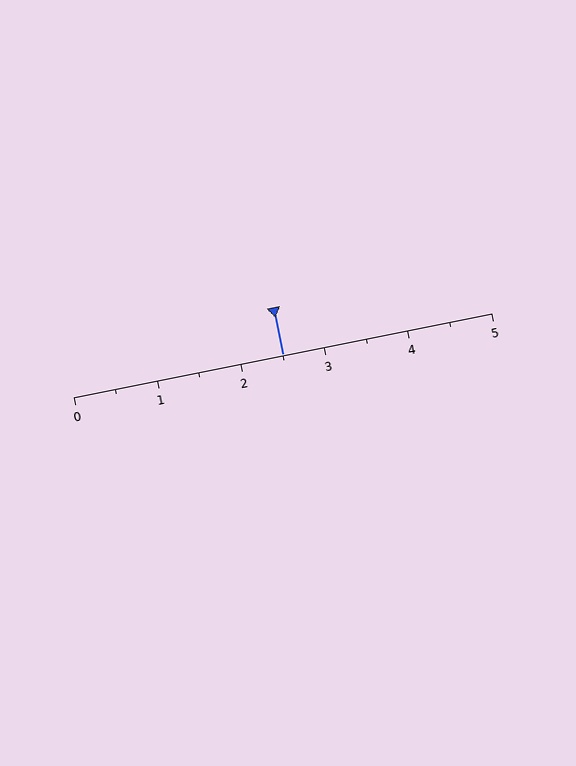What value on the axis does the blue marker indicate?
The marker indicates approximately 2.5.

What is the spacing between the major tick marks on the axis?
The major ticks are spaced 1 apart.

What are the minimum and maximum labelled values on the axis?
The axis runs from 0 to 5.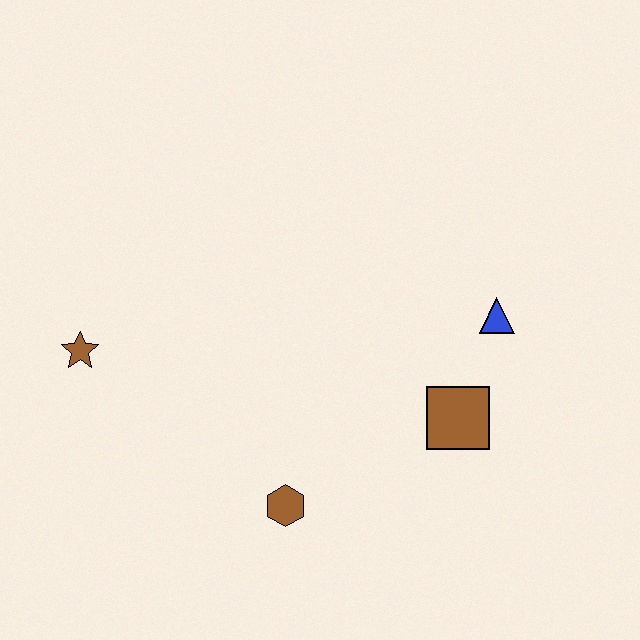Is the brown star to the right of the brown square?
No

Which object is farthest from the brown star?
The blue triangle is farthest from the brown star.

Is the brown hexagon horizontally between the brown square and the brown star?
Yes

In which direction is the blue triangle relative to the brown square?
The blue triangle is above the brown square.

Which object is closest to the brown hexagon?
The brown square is closest to the brown hexagon.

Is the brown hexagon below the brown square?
Yes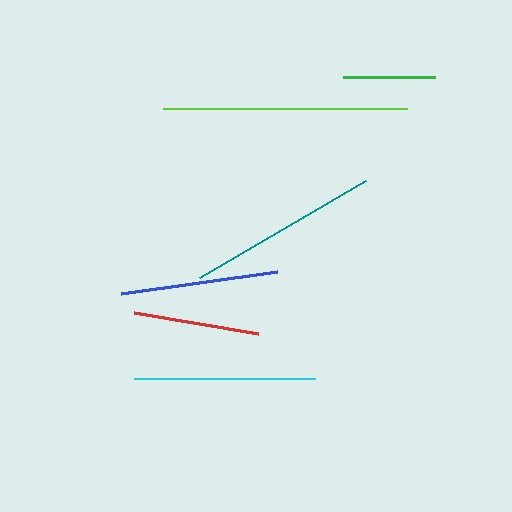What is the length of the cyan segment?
The cyan segment is approximately 181 pixels long.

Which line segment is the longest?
The lime line is the longest at approximately 244 pixels.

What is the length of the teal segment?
The teal segment is approximately 192 pixels long.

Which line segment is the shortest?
The green line is the shortest at approximately 92 pixels.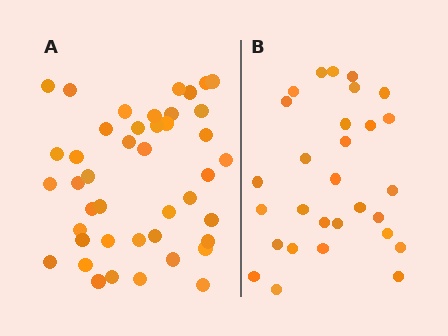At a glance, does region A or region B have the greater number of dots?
Region A (the left region) has more dots.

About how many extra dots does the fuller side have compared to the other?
Region A has approximately 15 more dots than region B.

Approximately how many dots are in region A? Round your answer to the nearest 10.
About 40 dots. (The exact count is 43, which rounds to 40.)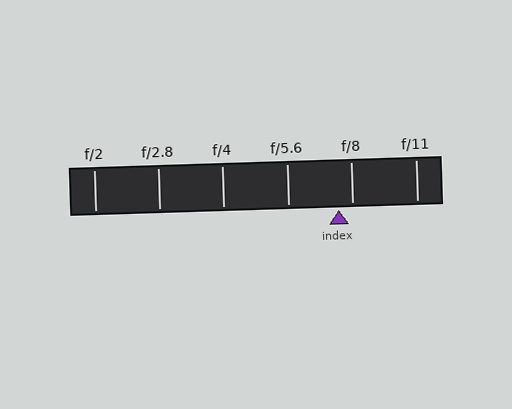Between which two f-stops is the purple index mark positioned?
The index mark is between f/5.6 and f/8.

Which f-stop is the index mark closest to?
The index mark is closest to f/8.